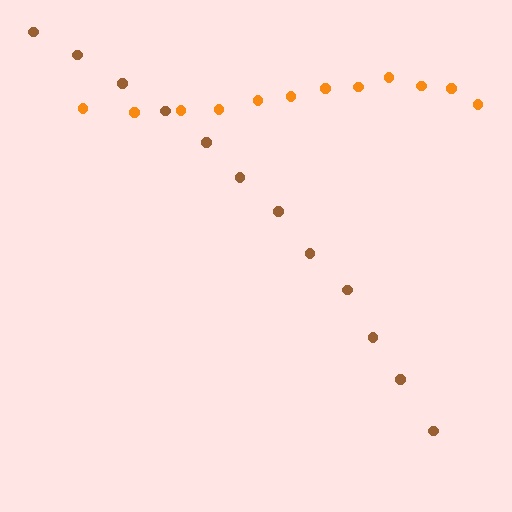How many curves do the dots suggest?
There are 2 distinct paths.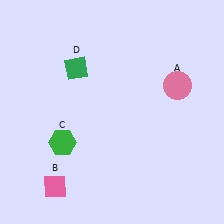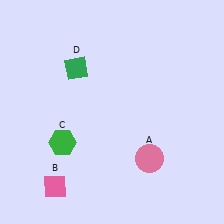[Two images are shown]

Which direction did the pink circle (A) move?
The pink circle (A) moved down.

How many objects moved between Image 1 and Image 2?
1 object moved between the two images.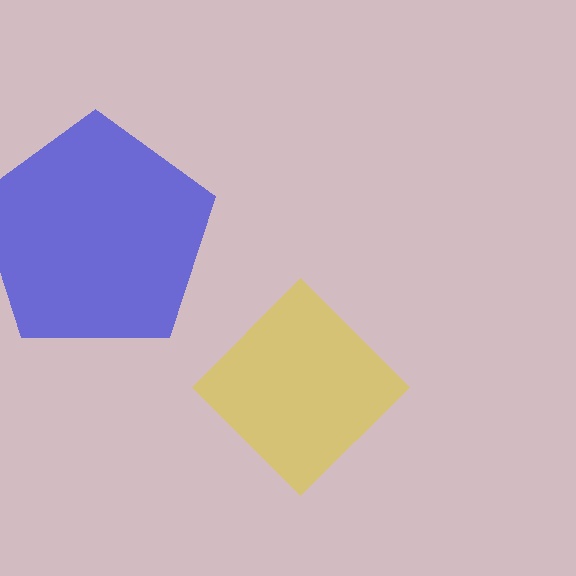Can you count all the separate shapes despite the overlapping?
Yes, there are 2 separate shapes.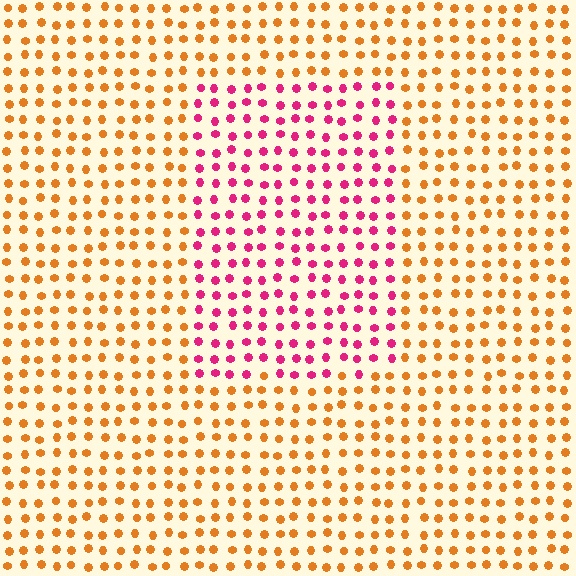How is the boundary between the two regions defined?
The boundary is defined purely by a slight shift in hue (about 58 degrees). Spacing, size, and orientation are identical on both sides.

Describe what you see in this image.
The image is filled with small orange elements in a uniform arrangement. A rectangle-shaped region is visible where the elements are tinted to a slightly different hue, forming a subtle color boundary.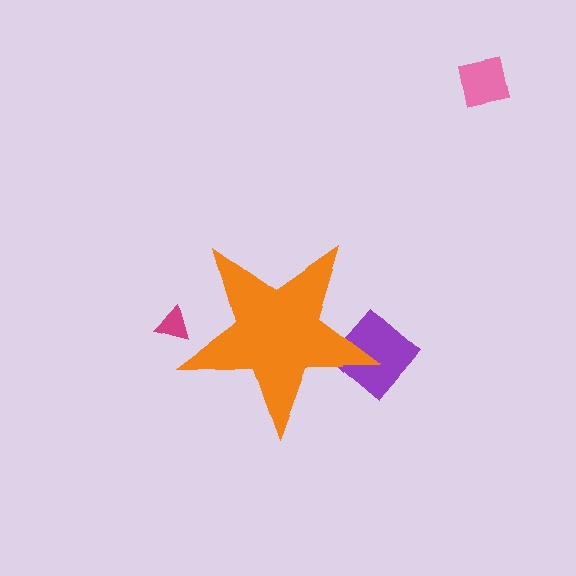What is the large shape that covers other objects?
An orange star.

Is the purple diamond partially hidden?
Yes, the purple diamond is partially hidden behind the orange star.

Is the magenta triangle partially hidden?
Yes, the magenta triangle is partially hidden behind the orange star.